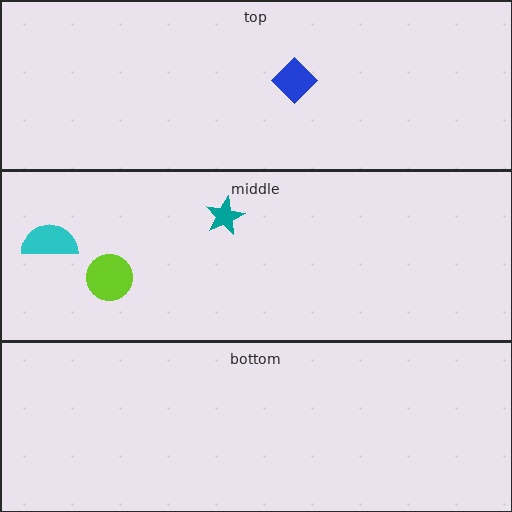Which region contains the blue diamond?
The top region.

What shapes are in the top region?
The blue diamond.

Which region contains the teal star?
The middle region.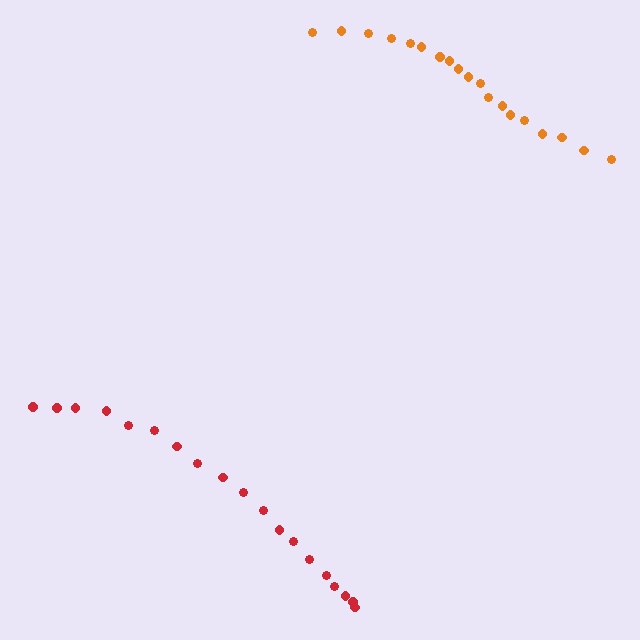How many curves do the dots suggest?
There are 2 distinct paths.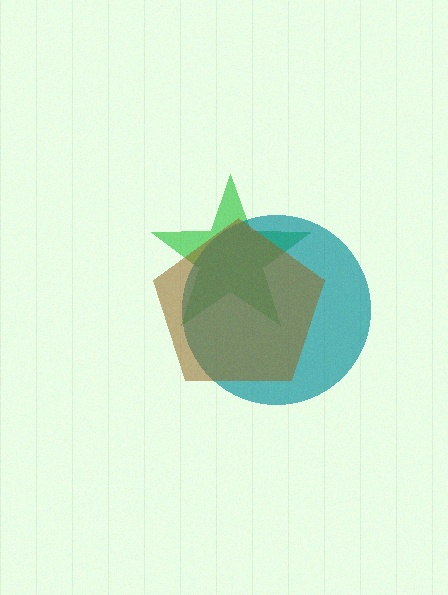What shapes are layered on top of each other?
The layered shapes are: a green star, a teal circle, a brown pentagon.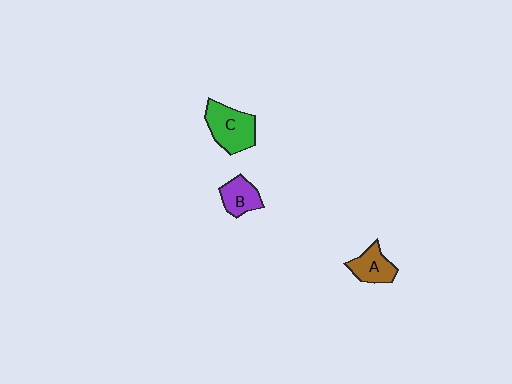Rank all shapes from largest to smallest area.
From largest to smallest: C (green), A (brown), B (purple).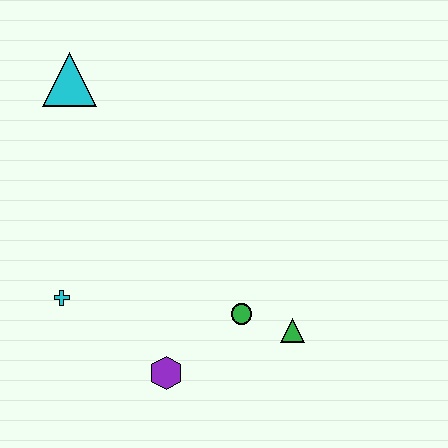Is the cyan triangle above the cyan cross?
Yes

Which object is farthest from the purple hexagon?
The cyan triangle is farthest from the purple hexagon.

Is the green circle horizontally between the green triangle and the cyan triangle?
Yes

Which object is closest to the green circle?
The green triangle is closest to the green circle.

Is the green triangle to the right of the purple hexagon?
Yes